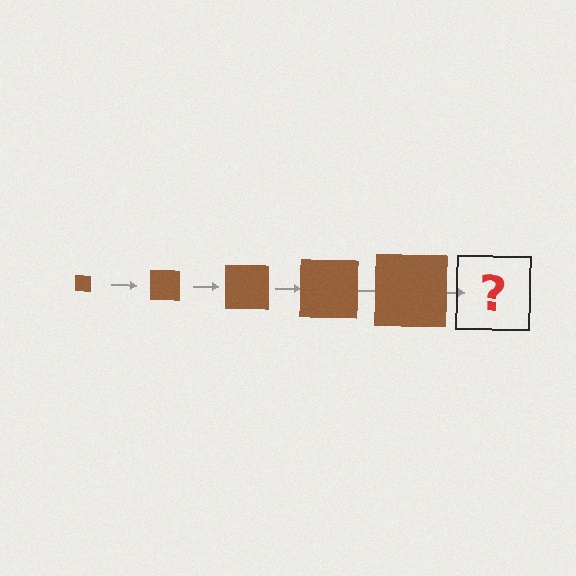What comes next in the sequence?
The next element should be a brown square, larger than the previous one.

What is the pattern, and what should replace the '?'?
The pattern is that the square gets progressively larger each step. The '?' should be a brown square, larger than the previous one.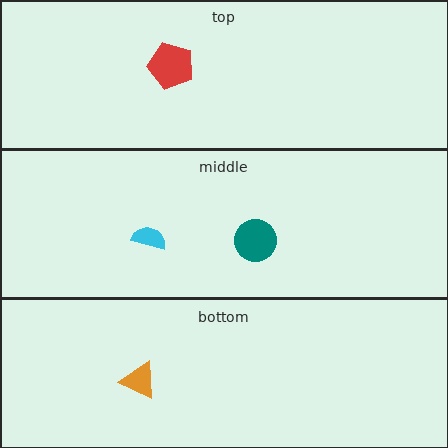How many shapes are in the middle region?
2.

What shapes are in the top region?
The red pentagon.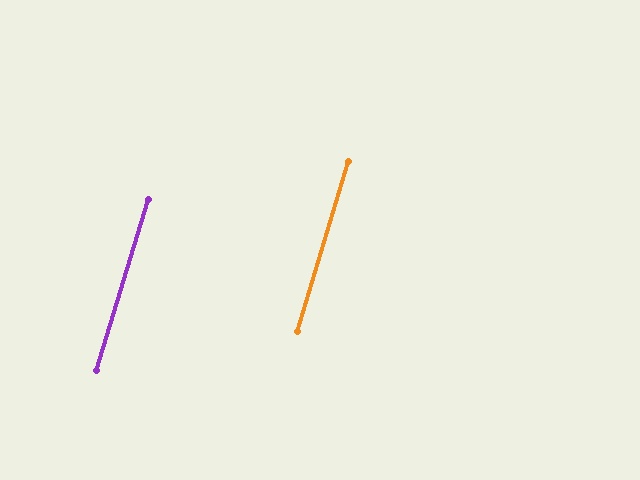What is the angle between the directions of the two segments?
Approximately 0 degrees.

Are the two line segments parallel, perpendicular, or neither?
Parallel — their directions differ by only 0.5°.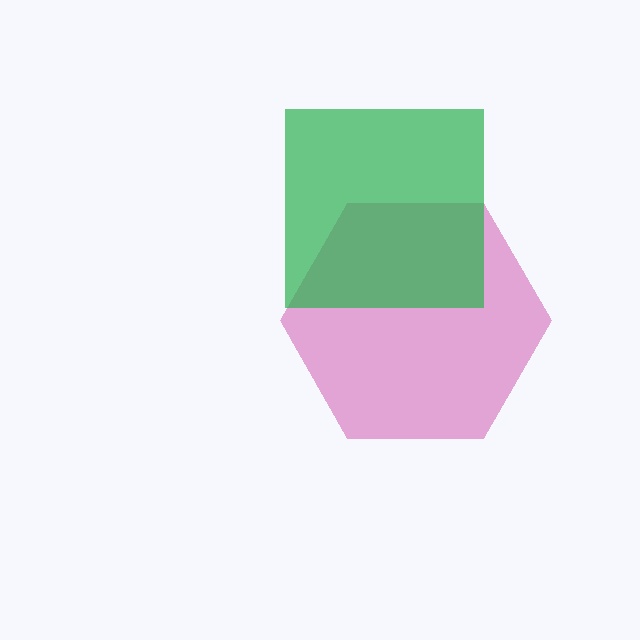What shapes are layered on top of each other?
The layered shapes are: a magenta hexagon, a green square.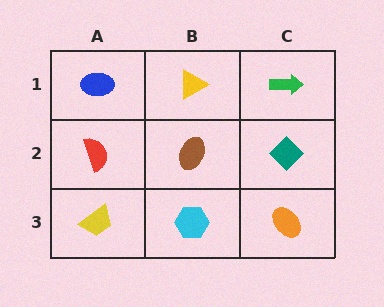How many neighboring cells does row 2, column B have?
4.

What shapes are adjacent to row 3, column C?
A teal diamond (row 2, column C), a cyan hexagon (row 3, column B).